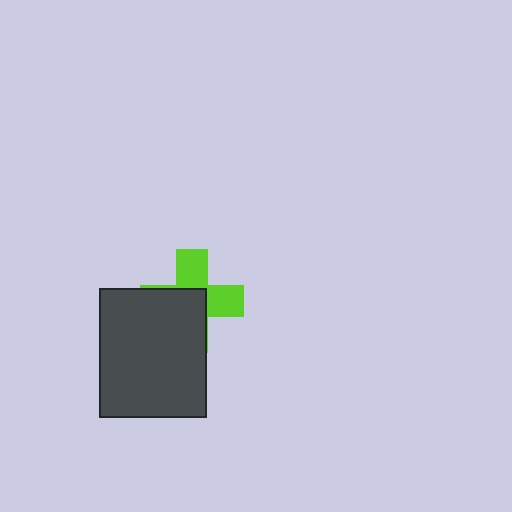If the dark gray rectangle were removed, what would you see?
You would see the complete lime cross.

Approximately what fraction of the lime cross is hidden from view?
Roughly 57% of the lime cross is hidden behind the dark gray rectangle.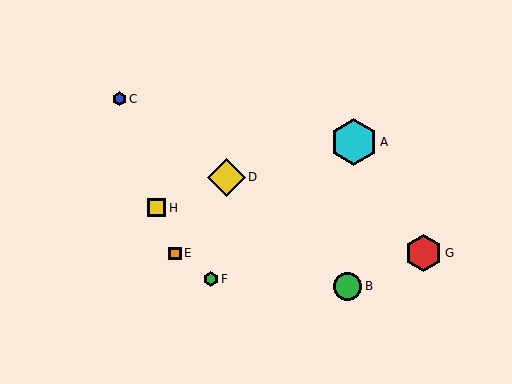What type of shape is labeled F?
Shape F is a green hexagon.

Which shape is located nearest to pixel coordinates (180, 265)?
The orange square (labeled E) at (175, 253) is nearest to that location.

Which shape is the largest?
The cyan hexagon (labeled A) is the largest.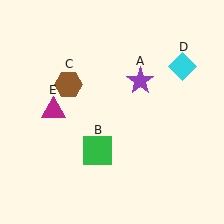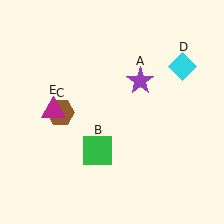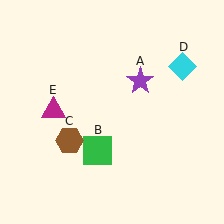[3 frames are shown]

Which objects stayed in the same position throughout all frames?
Purple star (object A) and green square (object B) and cyan diamond (object D) and magenta triangle (object E) remained stationary.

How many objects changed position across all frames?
1 object changed position: brown hexagon (object C).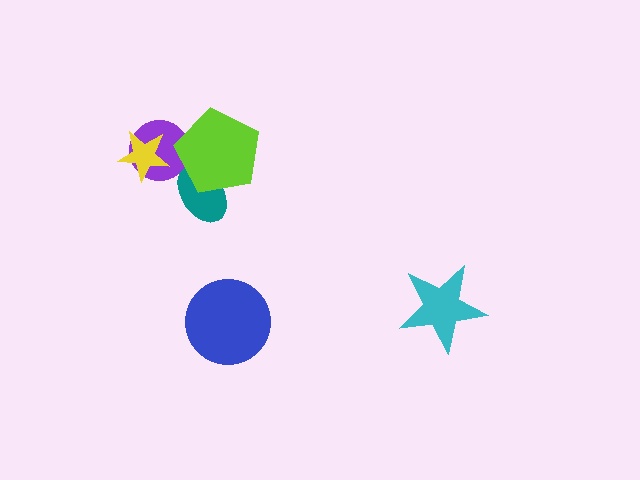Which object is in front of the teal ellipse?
The lime pentagon is in front of the teal ellipse.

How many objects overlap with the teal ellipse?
1 object overlaps with the teal ellipse.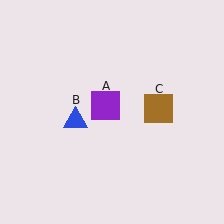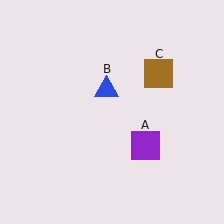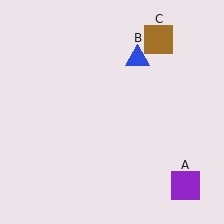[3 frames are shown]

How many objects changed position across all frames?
3 objects changed position: purple square (object A), blue triangle (object B), brown square (object C).